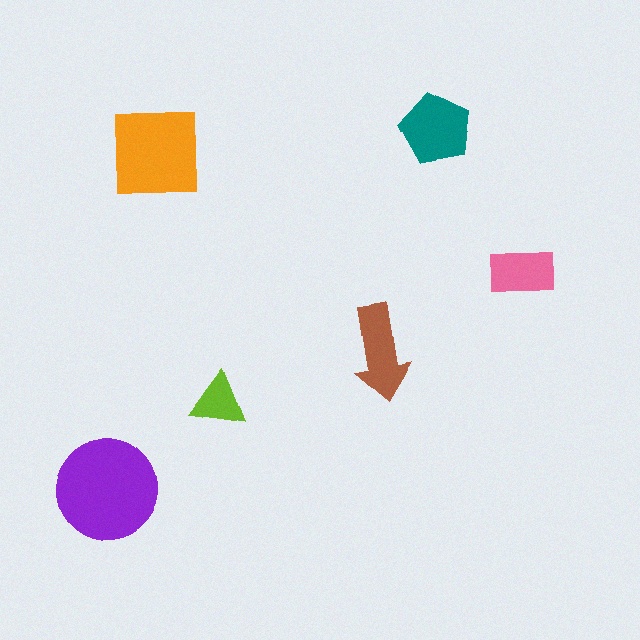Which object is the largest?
The purple circle.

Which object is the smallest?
The lime triangle.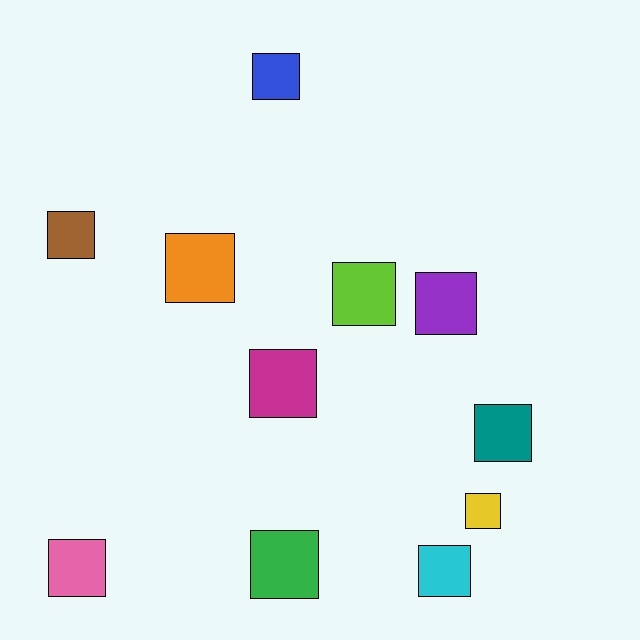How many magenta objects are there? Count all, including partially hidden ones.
There is 1 magenta object.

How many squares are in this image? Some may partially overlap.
There are 11 squares.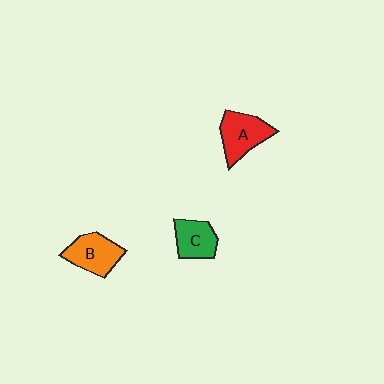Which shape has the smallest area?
Shape C (green).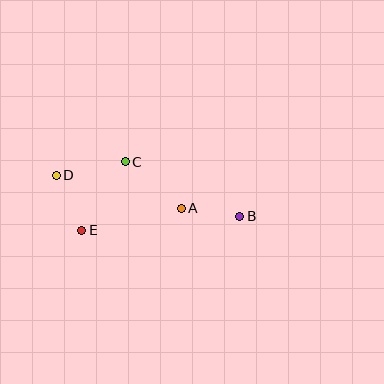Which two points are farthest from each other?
Points B and D are farthest from each other.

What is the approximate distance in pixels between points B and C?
The distance between B and C is approximately 127 pixels.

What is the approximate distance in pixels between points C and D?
The distance between C and D is approximately 70 pixels.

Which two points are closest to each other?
Points A and B are closest to each other.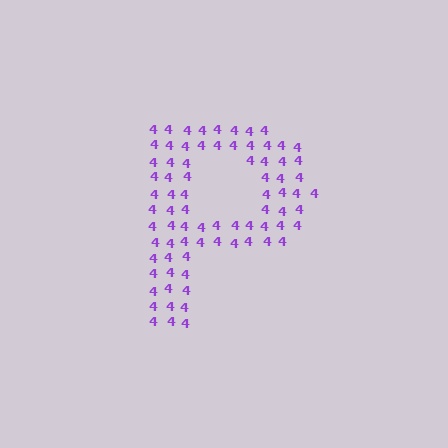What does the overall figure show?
The overall figure shows the letter P.